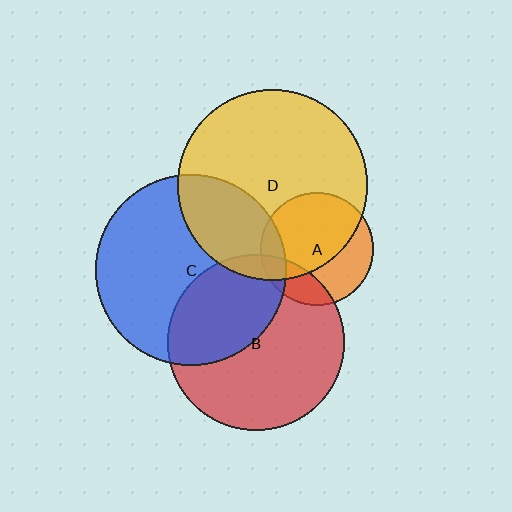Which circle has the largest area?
Circle C (blue).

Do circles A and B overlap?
Yes.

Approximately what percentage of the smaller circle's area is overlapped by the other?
Approximately 20%.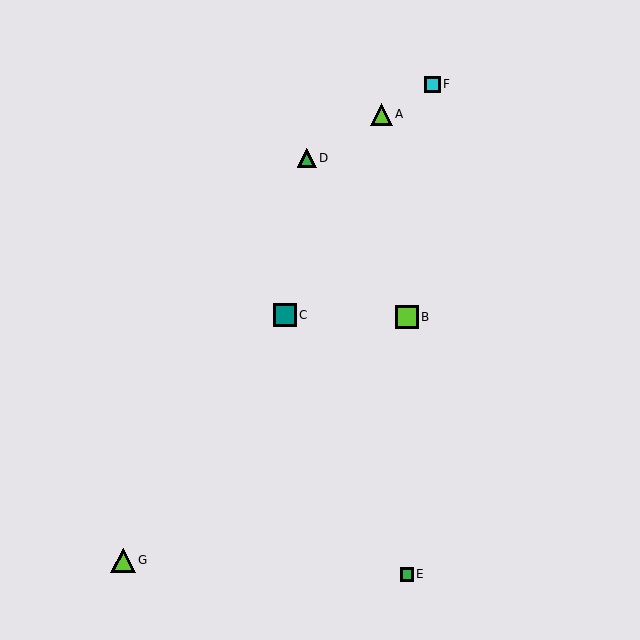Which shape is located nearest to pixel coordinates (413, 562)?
The green square (labeled E) at (407, 575) is nearest to that location.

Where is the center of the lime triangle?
The center of the lime triangle is at (381, 114).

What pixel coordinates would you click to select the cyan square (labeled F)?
Click at (432, 84) to select the cyan square F.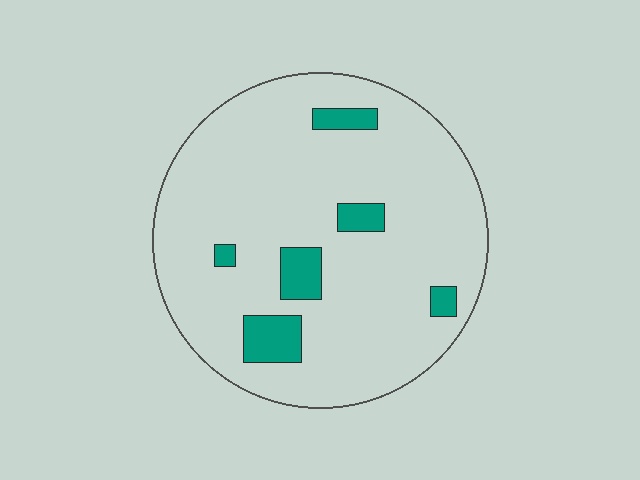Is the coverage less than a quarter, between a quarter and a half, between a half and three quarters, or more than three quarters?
Less than a quarter.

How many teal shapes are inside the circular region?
6.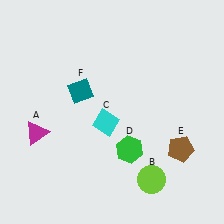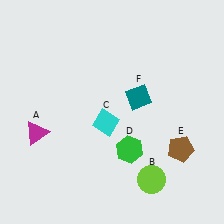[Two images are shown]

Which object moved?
The teal diamond (F) moved right.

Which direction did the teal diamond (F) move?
The teal diamond (F) moved right.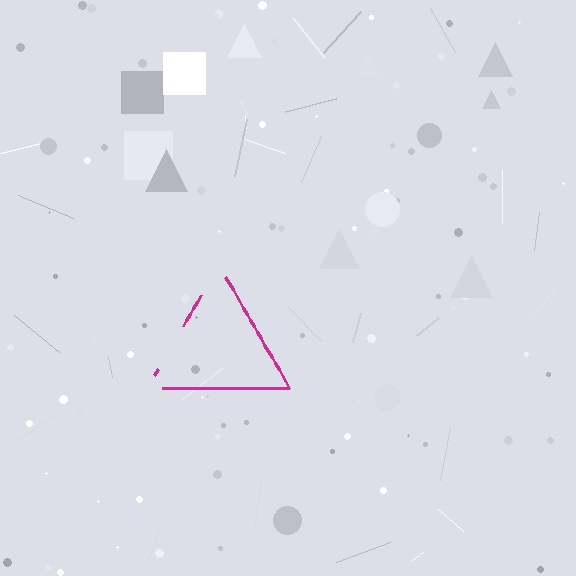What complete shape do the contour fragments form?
The contour fragments form a triangle.